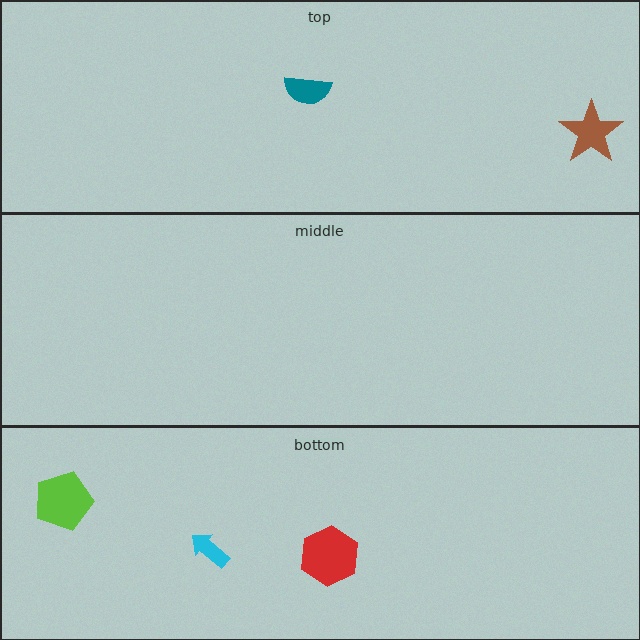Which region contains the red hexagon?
The bottom region.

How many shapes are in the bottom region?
3.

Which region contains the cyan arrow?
The bottom region.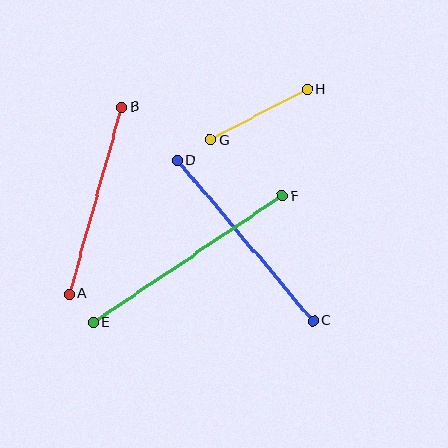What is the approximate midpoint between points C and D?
The midpoint is at approximately (245, 240) pixels.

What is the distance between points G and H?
The distance is approximately 109 pixels.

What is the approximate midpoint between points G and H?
The midpoint is at approximately (259, 115) pixels.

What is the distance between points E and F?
The distance is approximately 228 pixels.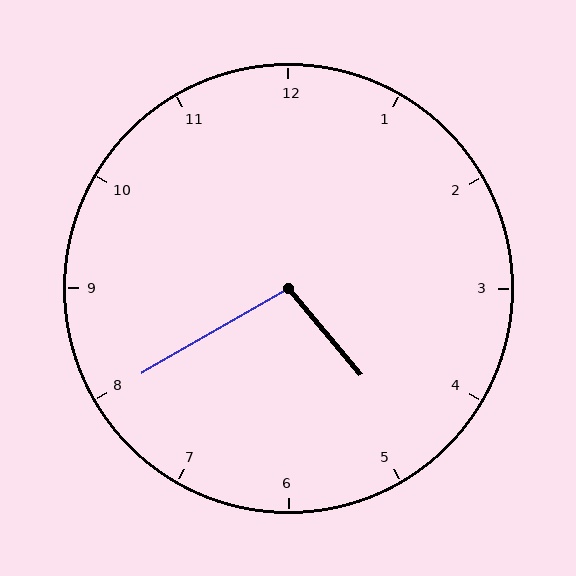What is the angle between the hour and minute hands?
Approximately 100 degrees.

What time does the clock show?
4:40.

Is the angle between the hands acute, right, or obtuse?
It is obtuse.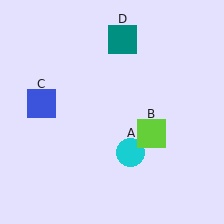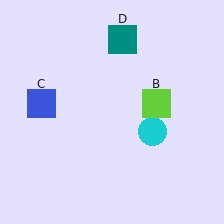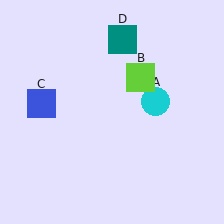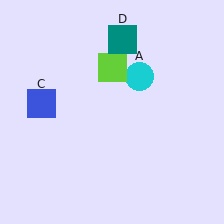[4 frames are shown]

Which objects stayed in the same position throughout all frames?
Blue square (object C) and teal square (object D) remained stationary.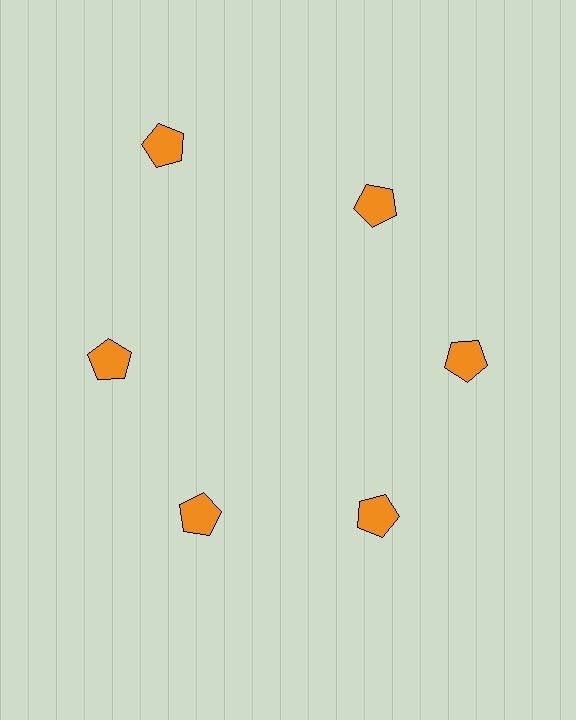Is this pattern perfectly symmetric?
No. The 6 orange pentagons are arranged in a ring, but one element near the 11 o'clock position is pushed outward from the center, breaking the 6-fold rotational symmetry.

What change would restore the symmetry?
The symmetry would be restored by moving it inward, back onto the ring so that all 6 pentagons sit at equal angles and equal distance from the center.